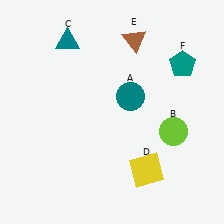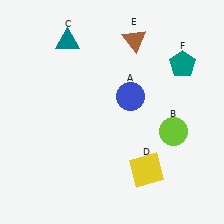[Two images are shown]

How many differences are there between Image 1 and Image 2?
There is 1 difference between the two images.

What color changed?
The circle (A) changed from teal in Image 1 to blue in Image 2.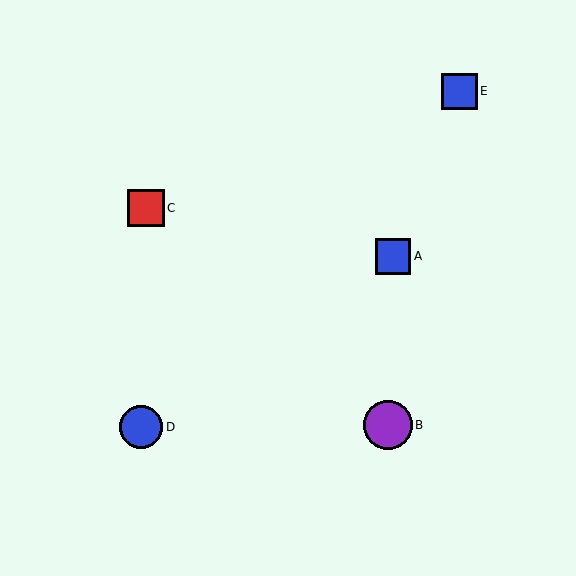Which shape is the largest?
The purple circle (labeled B) is the largest.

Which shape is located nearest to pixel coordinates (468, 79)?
The blue square (labeled E) at (459, 91) is nearest to that location.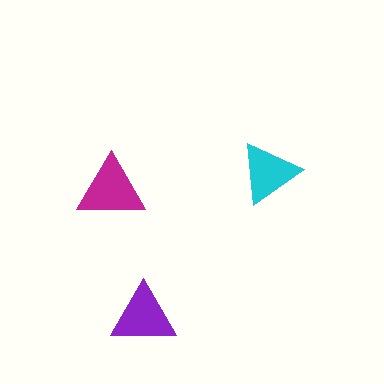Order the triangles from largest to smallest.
the magenta one, the purple one, the cyan one.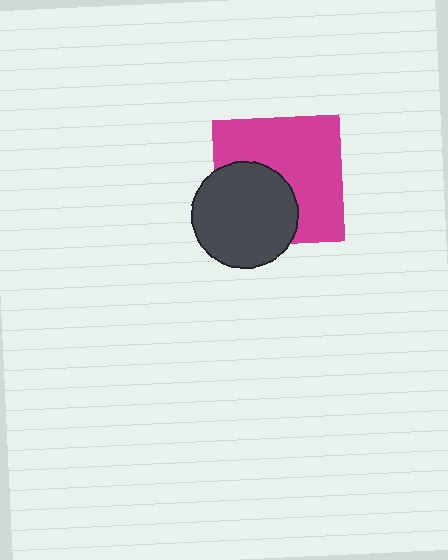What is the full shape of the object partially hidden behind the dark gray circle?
The partially hidden object is a magenta square.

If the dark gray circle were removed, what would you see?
You would see the complete magenta square.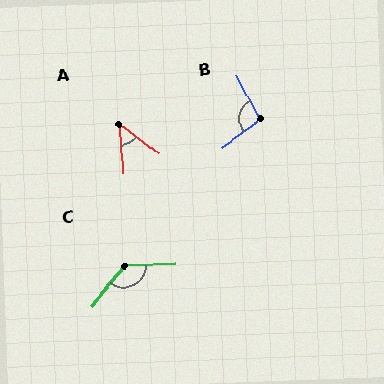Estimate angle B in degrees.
Approximately 98 degrees.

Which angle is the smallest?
A, at approximately 49 degrees.